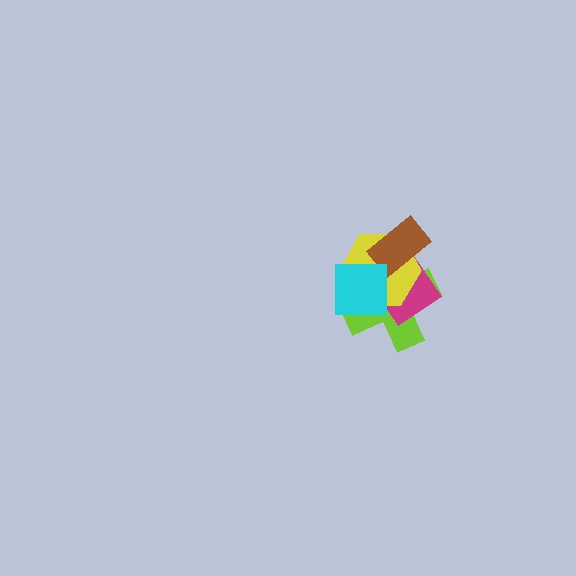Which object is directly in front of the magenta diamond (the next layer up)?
The yellow hexagon is directly in front of the magenta diamond.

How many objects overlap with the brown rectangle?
3 objects overlap with the brown rectangle.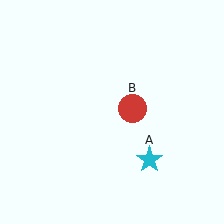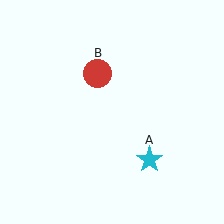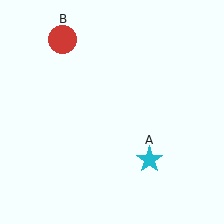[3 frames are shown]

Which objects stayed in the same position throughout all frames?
Cyan star (object A) remained stationary.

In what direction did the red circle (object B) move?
The red circle (object B) moved up and to the left.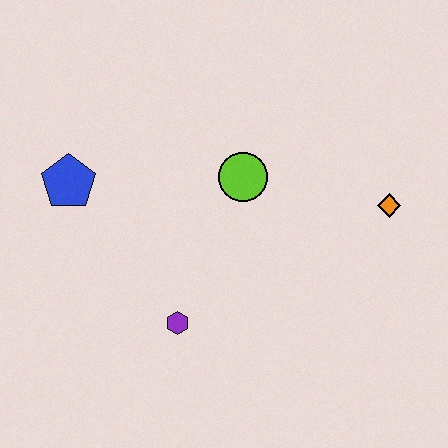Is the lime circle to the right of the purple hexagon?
Yes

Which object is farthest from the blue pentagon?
The orange diamond is farthest from the blue pentagon.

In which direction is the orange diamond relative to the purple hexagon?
The orange diamond is to the right of the purple hexagon.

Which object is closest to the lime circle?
The orange diamond is closest to the lime circle.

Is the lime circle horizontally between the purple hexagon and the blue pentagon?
No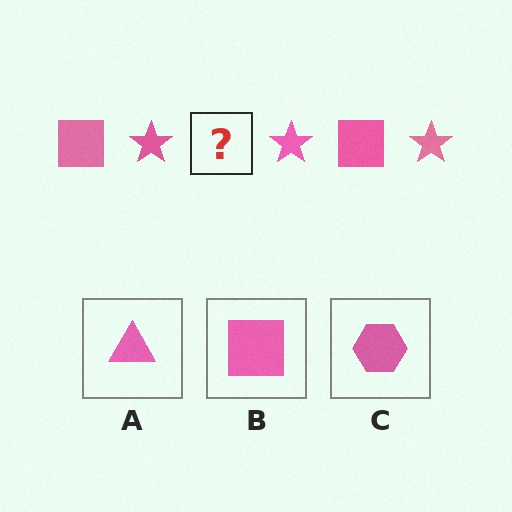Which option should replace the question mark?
Option B.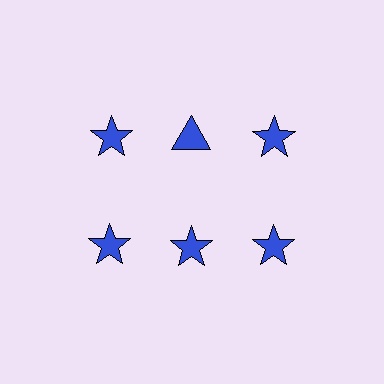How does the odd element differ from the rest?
It has a different shape: triangle instead of star.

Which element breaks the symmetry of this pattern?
The blue triangle in the top row, second from left column breaks the symmetry. All other shapes are blue stars.